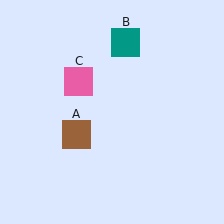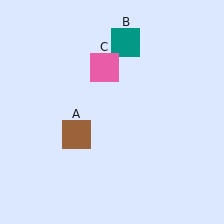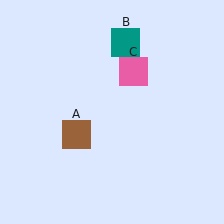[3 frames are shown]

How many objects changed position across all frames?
1 object changed position: pink square (object C).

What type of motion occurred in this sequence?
The pink square (object C) rotated clockwise around the center of the scene.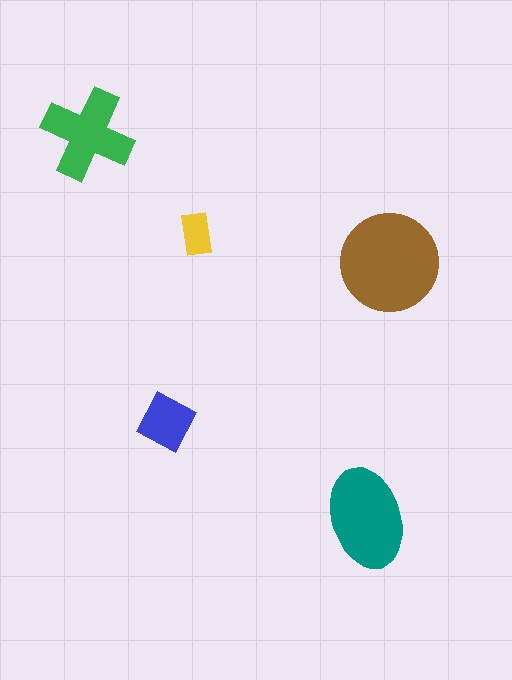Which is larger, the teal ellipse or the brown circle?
The brown circle.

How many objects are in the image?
There are 5 objects in the image.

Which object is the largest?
The brown circle.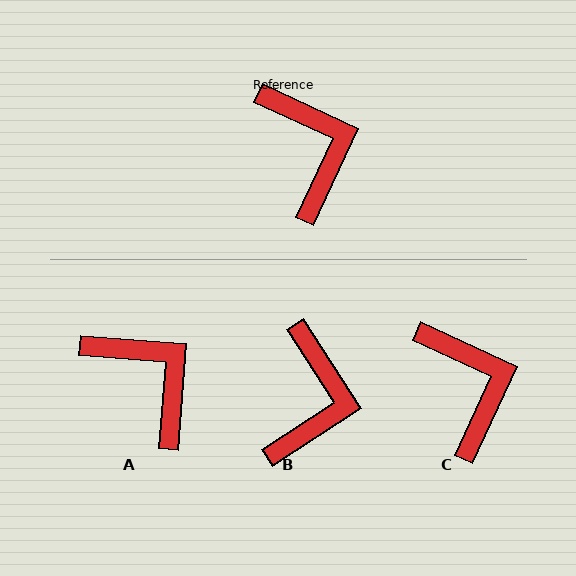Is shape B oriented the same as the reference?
No, it is off by about 32 degrees.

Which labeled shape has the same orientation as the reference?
C.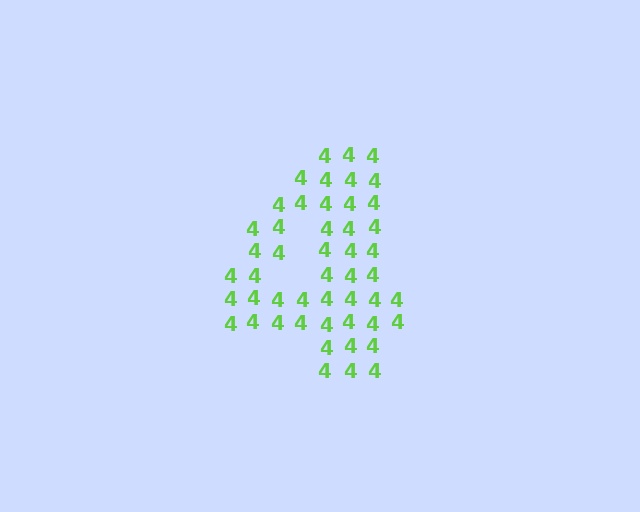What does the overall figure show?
The overall figure shows the digit 4.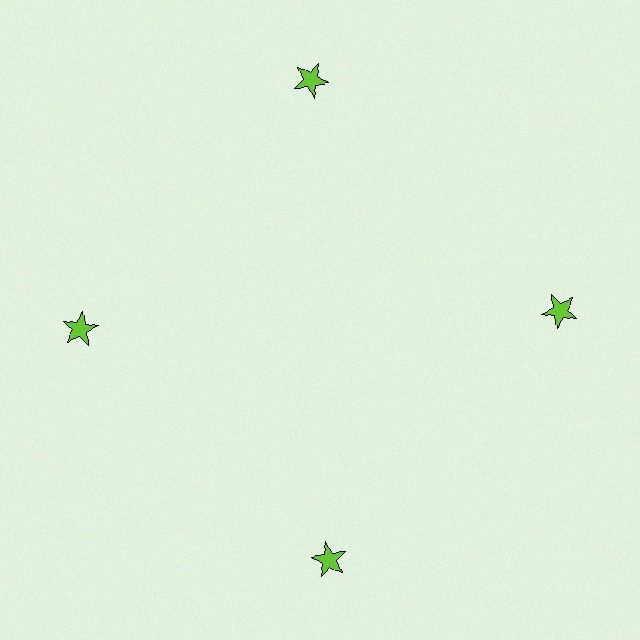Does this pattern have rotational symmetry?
Yes, this pattern has 4-fold rotational symmetry. It looks the same after rotating 90 degrees around the center.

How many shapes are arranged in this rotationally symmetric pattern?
There are 4 shapes, arranged in 4 groups of 1.